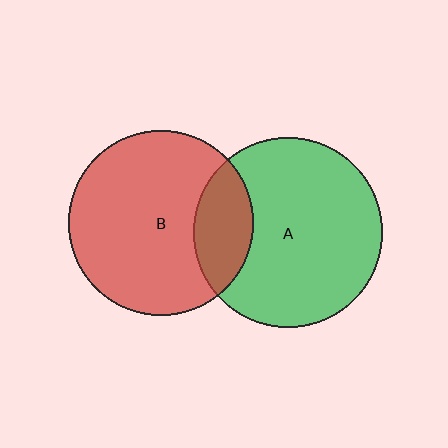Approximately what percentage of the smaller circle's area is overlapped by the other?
Approximately 20%.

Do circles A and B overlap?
Yes.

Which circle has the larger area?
Circle A (green).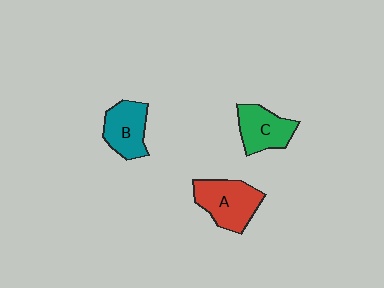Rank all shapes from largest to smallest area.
From largest to smallest: A (red), B (teal), C (green).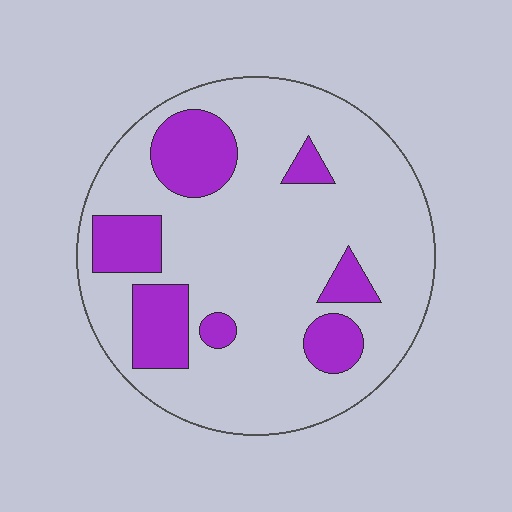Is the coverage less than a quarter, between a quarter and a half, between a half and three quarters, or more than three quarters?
Less than a quarter.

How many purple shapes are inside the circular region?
7.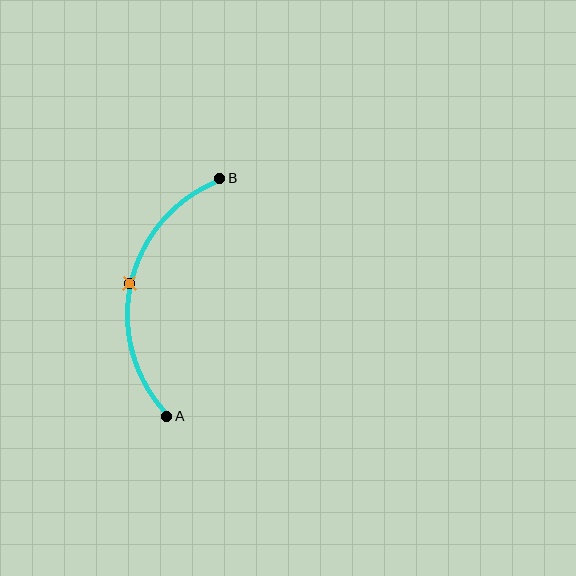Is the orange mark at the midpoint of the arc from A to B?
Yes. The orange mark lies on the arc at equal arc-length from both A and B — it is the arc midpoint.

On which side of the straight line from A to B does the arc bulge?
The arc bulges to the left of the straight line connecting A and B.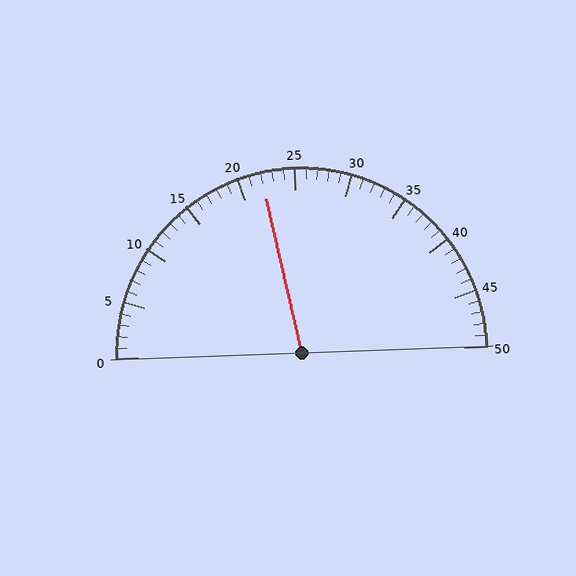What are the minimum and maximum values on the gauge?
The gauge ranges from 0 to 50.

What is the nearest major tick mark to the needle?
The nearest major tick mark is 20.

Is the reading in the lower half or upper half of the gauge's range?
The reading is in the lower half of the range (0 to 50).